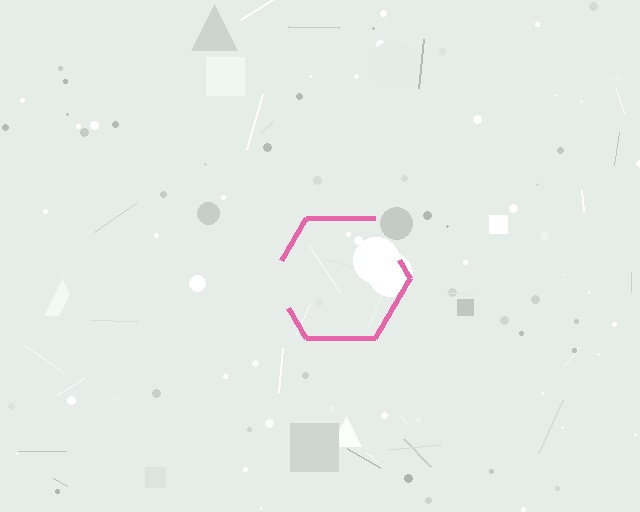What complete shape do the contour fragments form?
The contour fragments form a hexagon.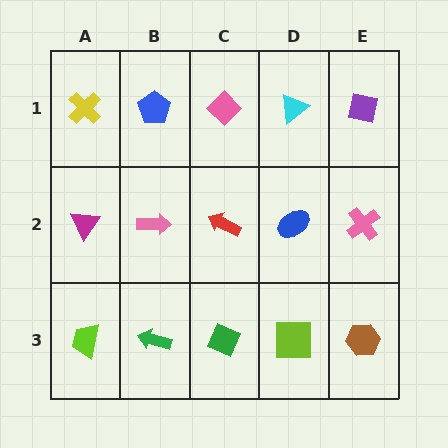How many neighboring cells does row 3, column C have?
3.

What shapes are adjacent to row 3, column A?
A magenta triangle (row 2, column A), a green arrow (row 3, column B).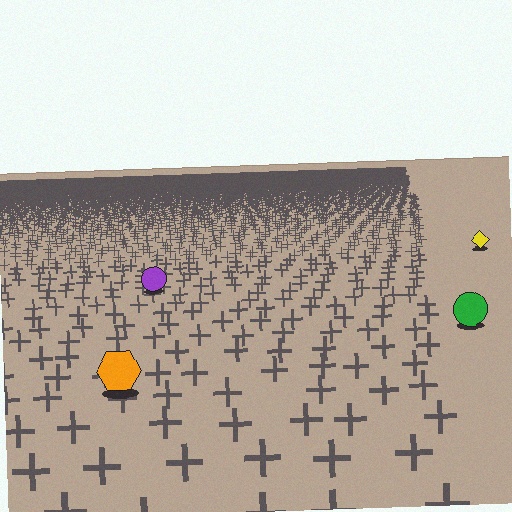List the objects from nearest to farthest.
From nearest to farthest: the orange hexagon, the green circle, the purple circle, the yellow diamond.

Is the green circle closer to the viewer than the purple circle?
Yes. The green circle is closer — you can tell from the texture gradient: the ground texture is coarser near it.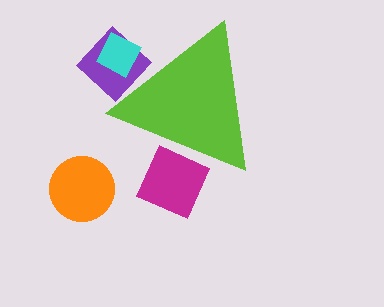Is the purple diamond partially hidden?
Yes, the purple diamond is partially hidden behind the lime triangle.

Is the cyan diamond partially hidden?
Yes, the cyan diamond is partially hidden behind the lime triangle.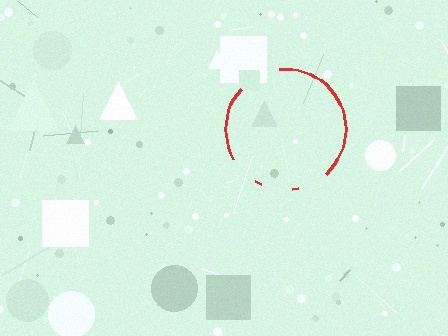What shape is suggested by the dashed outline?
The dashed outline suggests a circle.